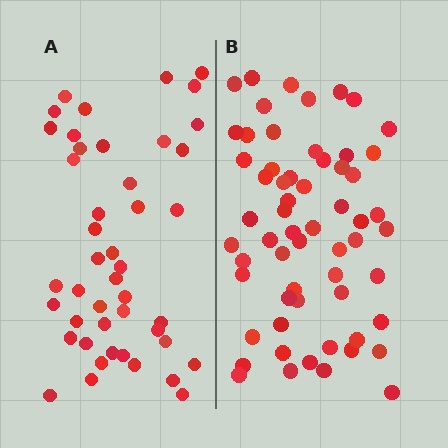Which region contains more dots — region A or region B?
Region B (the right region) has more dots.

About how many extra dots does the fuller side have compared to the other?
Region B has approximately 15 more dots than region A.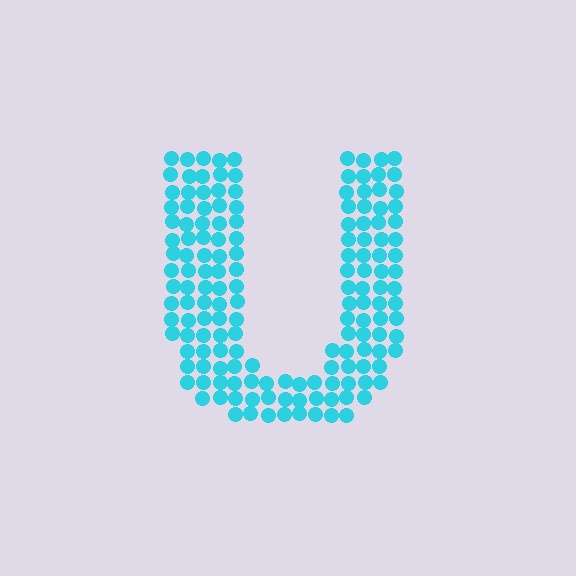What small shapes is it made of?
It is made of small circles.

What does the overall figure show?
The overall figure shows the letter U.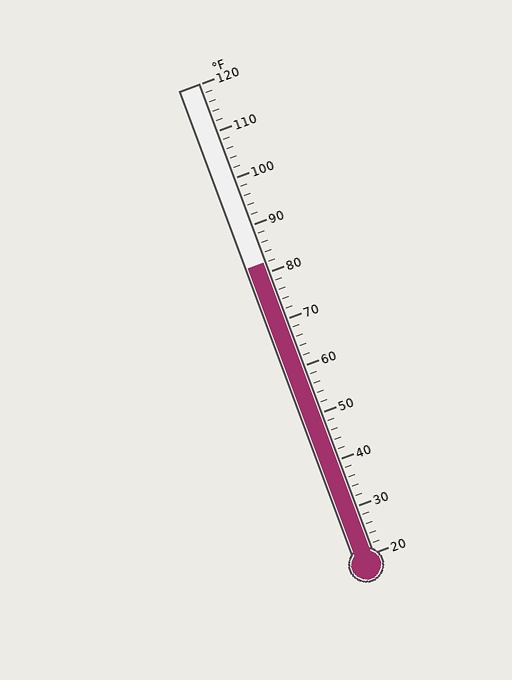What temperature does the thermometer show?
The thermometer shows approximately 82°F.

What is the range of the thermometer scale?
The thermometer scale ranges from 20°F to 120°F.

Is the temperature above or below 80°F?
The temperature is above 80°F.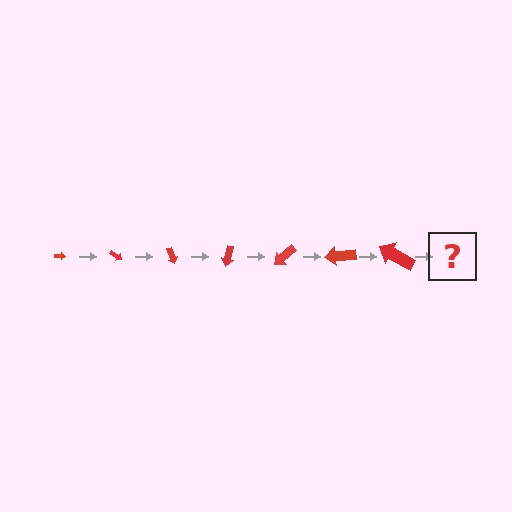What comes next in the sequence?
The next element should be an arrow, larger than the previous one and rotated 245 degrees from the start.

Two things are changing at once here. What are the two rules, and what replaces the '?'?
The two rules are that the arrow grows larger each step and it rotates 35 degrees each step. The '?' should be an arrow, larger than the previous one and rotated 245 degrees from the start.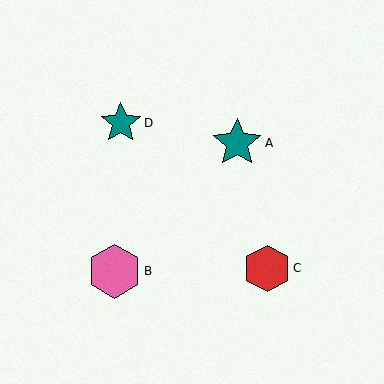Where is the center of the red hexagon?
The center of the red hexagon is at (267, 268).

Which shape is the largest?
The pink hexagon (labeled B) is the largest.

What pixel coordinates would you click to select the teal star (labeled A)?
Click at (237, 143) to select the teal star A.